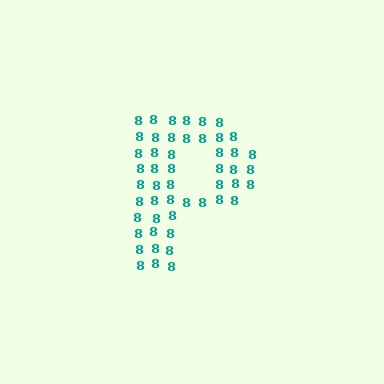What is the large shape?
The large shape is the letter P.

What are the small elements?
The small elements are digit 8's.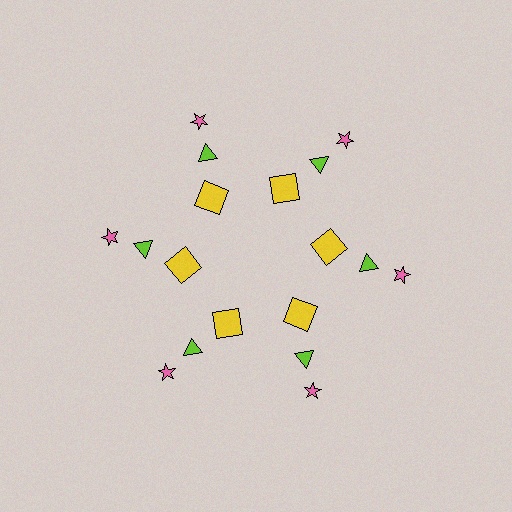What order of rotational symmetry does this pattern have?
This pattern has 6-fold rotational symmetry.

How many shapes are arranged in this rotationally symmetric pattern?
There are 18 shapes, arranged in 6 groups of 3.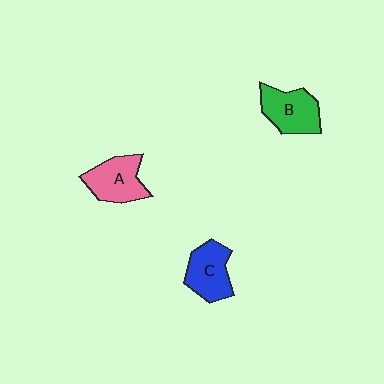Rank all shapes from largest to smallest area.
From largest to smallest: B (green), A (pink), C (blue).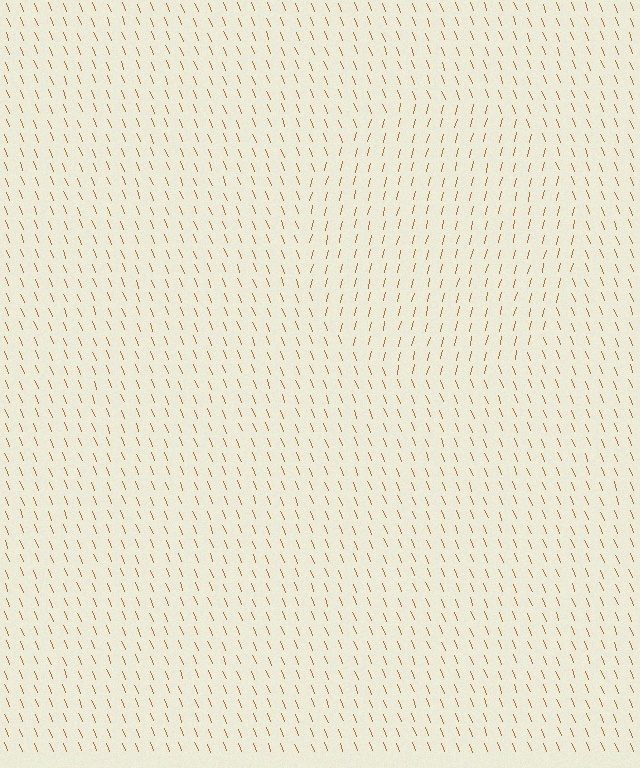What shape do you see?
I see a circle.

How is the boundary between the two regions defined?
The boundary is defined purely by a change in line orientation (approximately 35 degrees difference). All lines are the same color and thickness.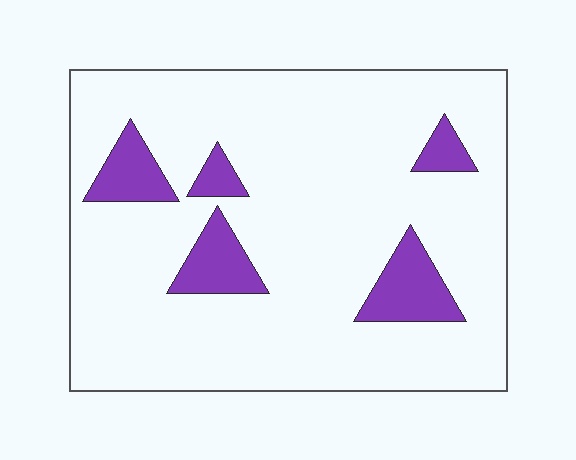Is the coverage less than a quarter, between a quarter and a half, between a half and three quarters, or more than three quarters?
Less than a quarter.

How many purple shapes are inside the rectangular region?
5.